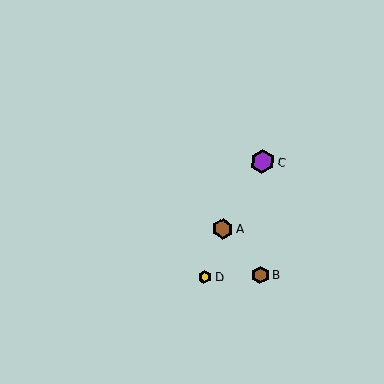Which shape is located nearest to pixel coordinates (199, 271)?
The yellow hexagon (labeled D) at (204, 277) is nearest to that location.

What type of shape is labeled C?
Shape C is a purple hexagon.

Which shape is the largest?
The purple hexagon (labeled C) is the largest.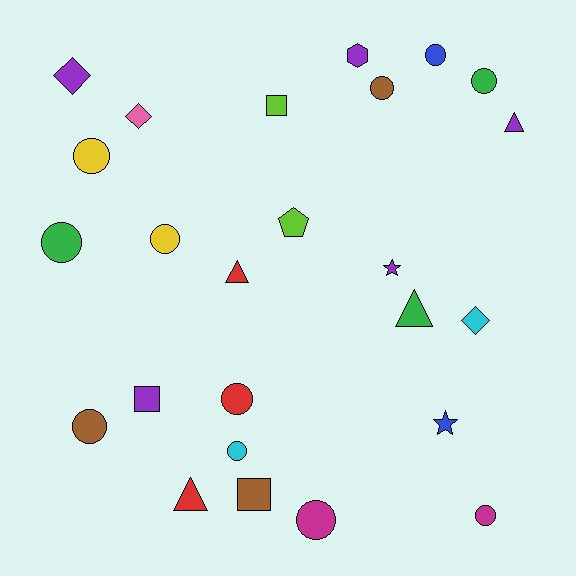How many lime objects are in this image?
There are 2 lime objects.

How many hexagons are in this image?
There is 1 hexagon.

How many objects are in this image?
There are 25 objects.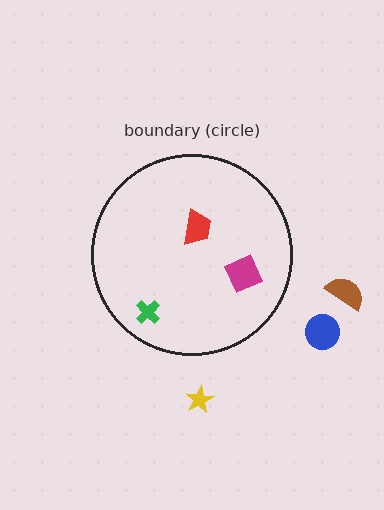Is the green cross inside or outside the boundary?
Inside.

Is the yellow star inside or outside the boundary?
Outside.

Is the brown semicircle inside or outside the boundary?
Outside.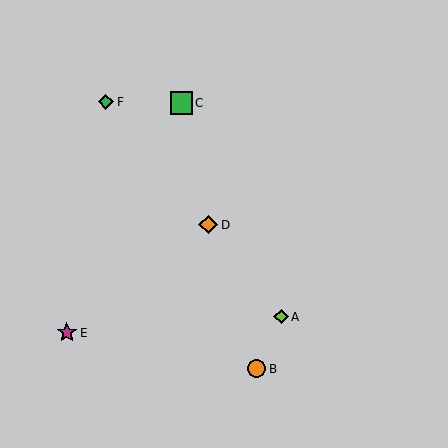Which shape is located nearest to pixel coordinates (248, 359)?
The orange circle (labeled B) at (257, 369) is nearest to that location.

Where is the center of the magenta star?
The center of the magenta star is at (67, 333).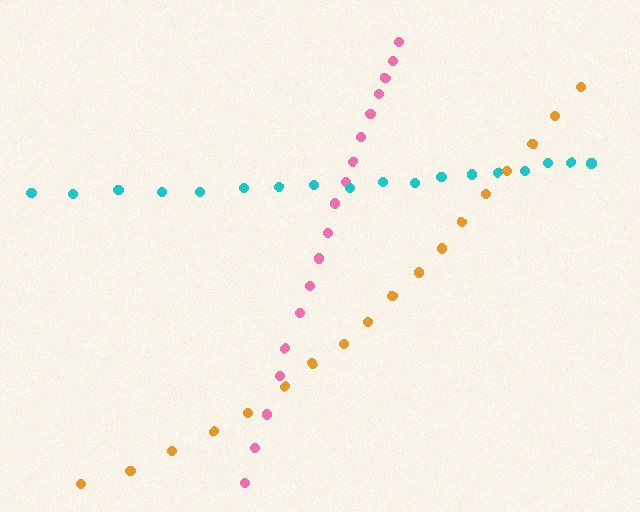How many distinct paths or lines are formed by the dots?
There are 3 distinct paths.